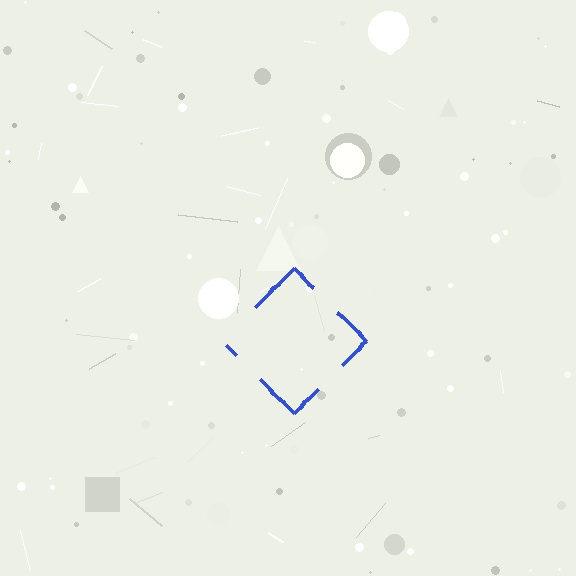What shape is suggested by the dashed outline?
The dashed outline suggests a diamond.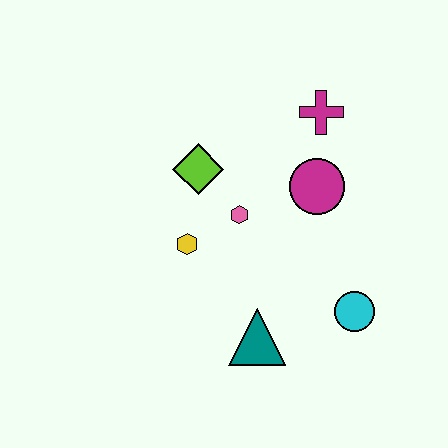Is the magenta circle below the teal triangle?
No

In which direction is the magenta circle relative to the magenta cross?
The magenta circle is below the magenta cross.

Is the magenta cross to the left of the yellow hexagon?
No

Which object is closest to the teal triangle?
The cyan circle is closest to the teal triangle.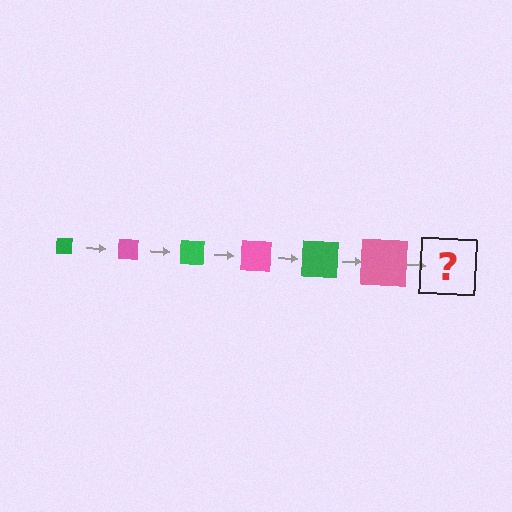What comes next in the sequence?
The next element should be a green square, larger than the previous one.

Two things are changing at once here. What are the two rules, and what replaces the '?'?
The two rules are that the square grows larger each step and the color cycles through green and pink. The '?' should be a green square, larger than the previous one.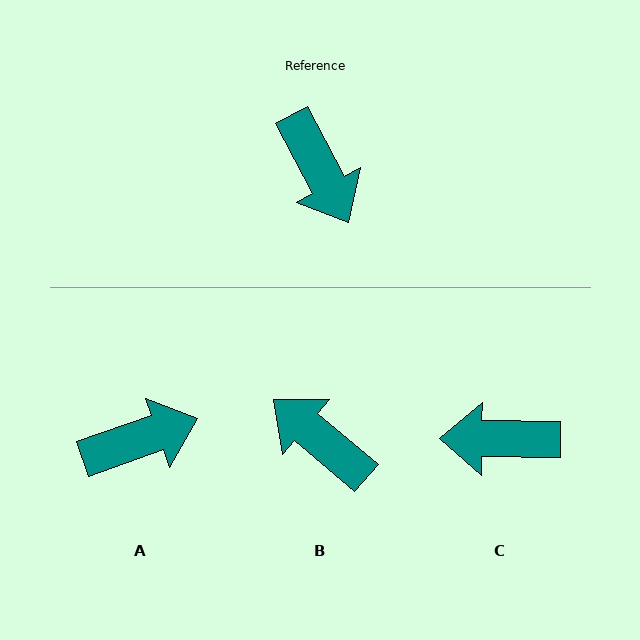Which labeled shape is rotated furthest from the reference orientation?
B, about 158 degrees away.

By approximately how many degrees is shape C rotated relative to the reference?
Approximately 119 degrees clockwise.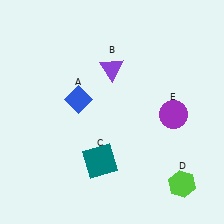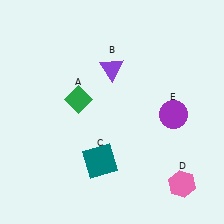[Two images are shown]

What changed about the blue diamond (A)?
In Image 1, A is blue. In Image 2, it changed to green.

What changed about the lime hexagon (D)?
In Image 1, D is lime. In Image 2, it changed to pink.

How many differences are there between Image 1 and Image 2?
There are 2 differences between the two images.